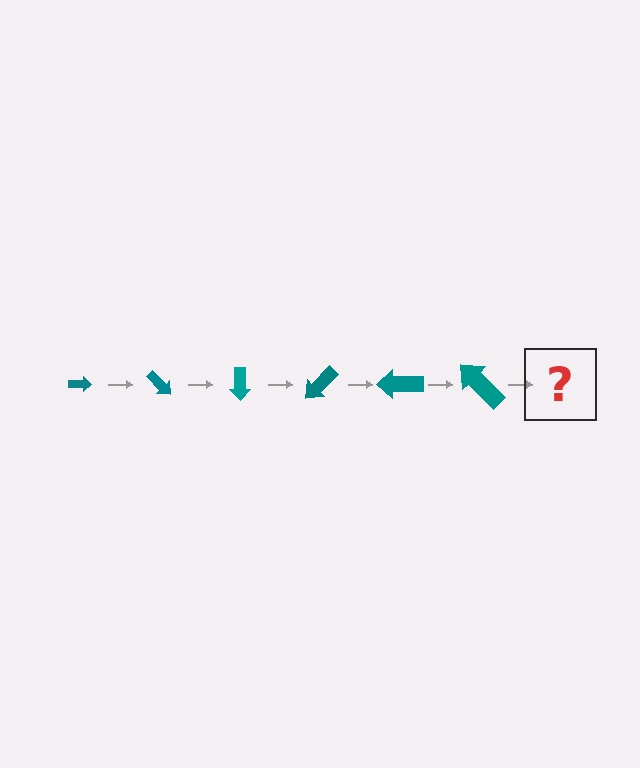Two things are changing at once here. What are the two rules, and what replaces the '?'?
The two rules are that the arrow grows larger each step and it rotates 45 degrees each step. The '?' should be an arrow, larger than the previous one and rotated 270 degrees from the start.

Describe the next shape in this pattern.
It should be an arrow, larger than the previous one and rotated 270 degrees from the start.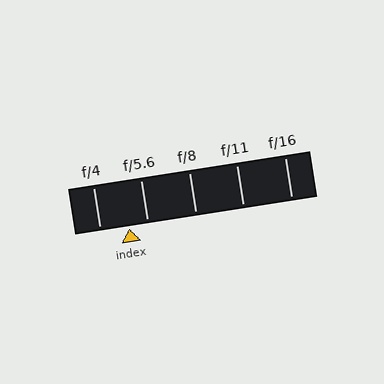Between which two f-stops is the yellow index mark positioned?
The index mark is between f/4 and f/5.6.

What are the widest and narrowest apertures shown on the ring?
The widest aperture shown is f/4 and the narrowest is f/16.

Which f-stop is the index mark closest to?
The index mark is closest to f/5.6.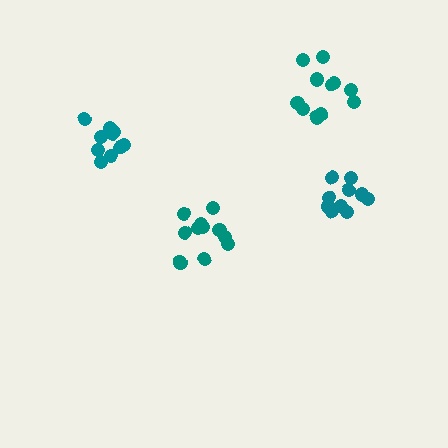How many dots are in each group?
Group 1: 11 dots, Group 2: 10 dots, Group 3: 11 dots, Group 4: 10 dots (42 total).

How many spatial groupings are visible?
There are 4 spatial groupings.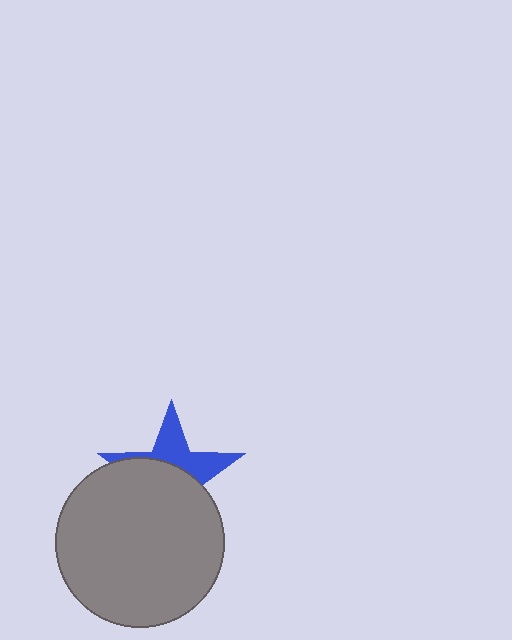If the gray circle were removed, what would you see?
You would see the complete blue star.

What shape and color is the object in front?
The object in front is a gray circle.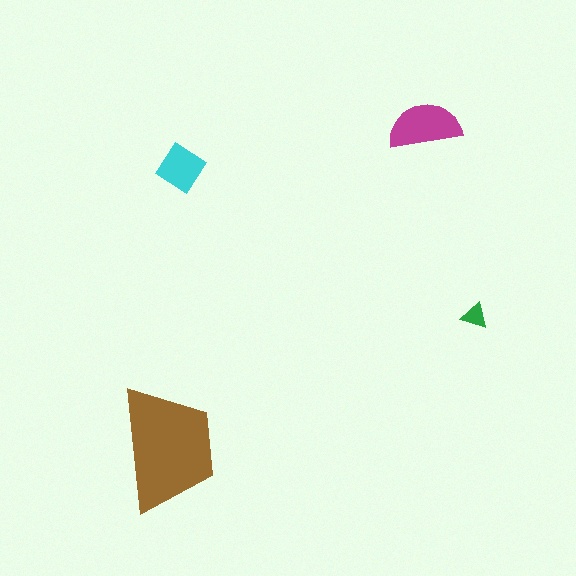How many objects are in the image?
There are 4 objects in the image.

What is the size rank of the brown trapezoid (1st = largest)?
1st.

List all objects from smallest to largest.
The green triangle, the cyan diamond, the magenta semicircle, the brown trapezoid.